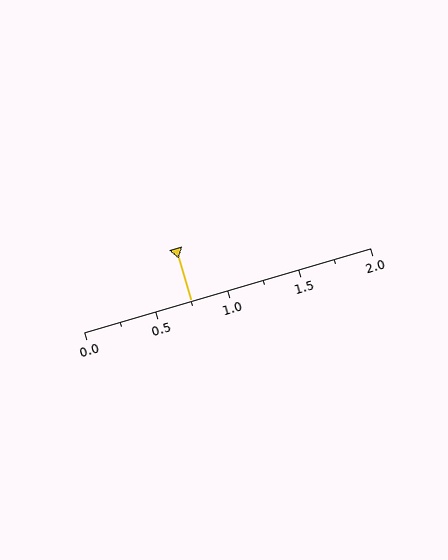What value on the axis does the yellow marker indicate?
The marker indicates approximately 0.75.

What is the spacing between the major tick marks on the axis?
The major ticks are spaced 0.5 apart.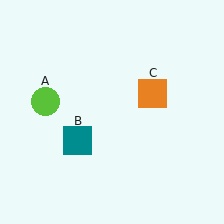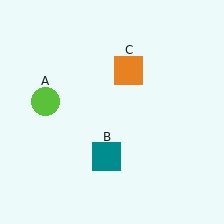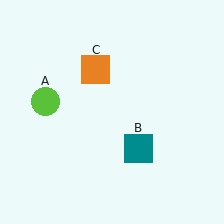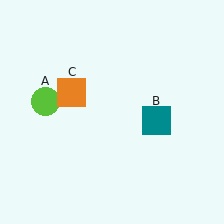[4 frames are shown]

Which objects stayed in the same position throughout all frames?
Lime circle (object A) remained stationary.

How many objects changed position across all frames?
2 objects changed position: teal square (object B), orange square (object C).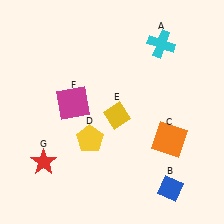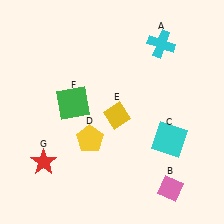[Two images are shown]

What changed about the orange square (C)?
In Image 1, C is orange. In Image 2, it changed to cyan.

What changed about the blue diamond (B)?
In Image 1, B is blue. In Image 2, it changed to pink.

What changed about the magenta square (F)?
In Image 1, F is magenta. In Image 2, it changed to green.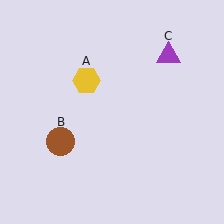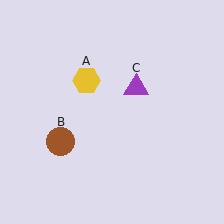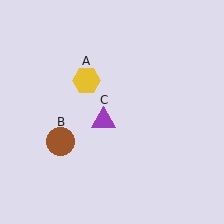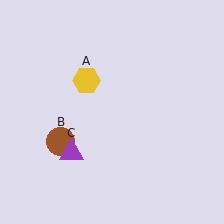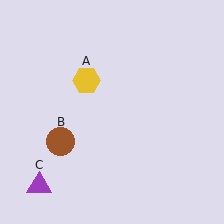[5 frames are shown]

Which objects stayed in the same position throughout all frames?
Yellow hexagon (object A) and brown circle (object B) remained stationary.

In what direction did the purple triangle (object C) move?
The purple triangle (object C) moved down and to the left.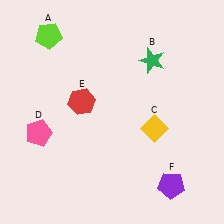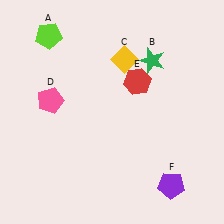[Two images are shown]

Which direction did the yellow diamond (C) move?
The yellow diamond (C) moved up.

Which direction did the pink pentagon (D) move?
The pink pentagon (D) moved up.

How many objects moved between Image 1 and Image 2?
3 objects moved between the two images.